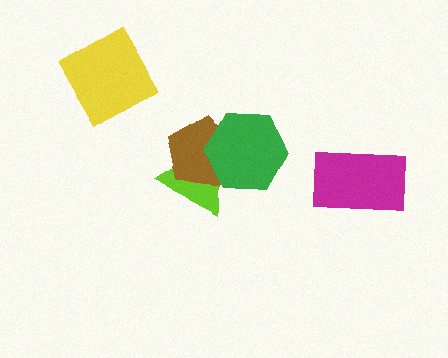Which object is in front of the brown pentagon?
The green hexagon is in front of the brown pentagon.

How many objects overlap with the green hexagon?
2 objects overlap with the green hexagon.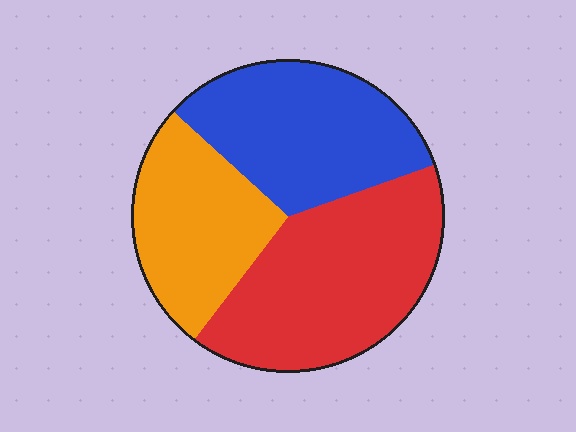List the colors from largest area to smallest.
From largest to smallest: red, blue, orange.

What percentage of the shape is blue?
Blue covers roughly 35% of the shape.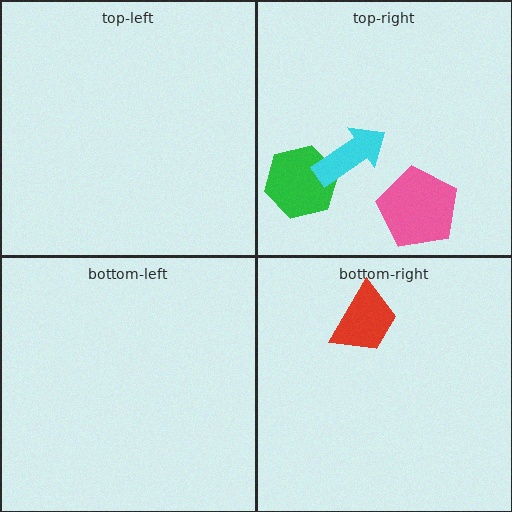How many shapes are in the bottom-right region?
1.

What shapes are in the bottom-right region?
The red trapezoid.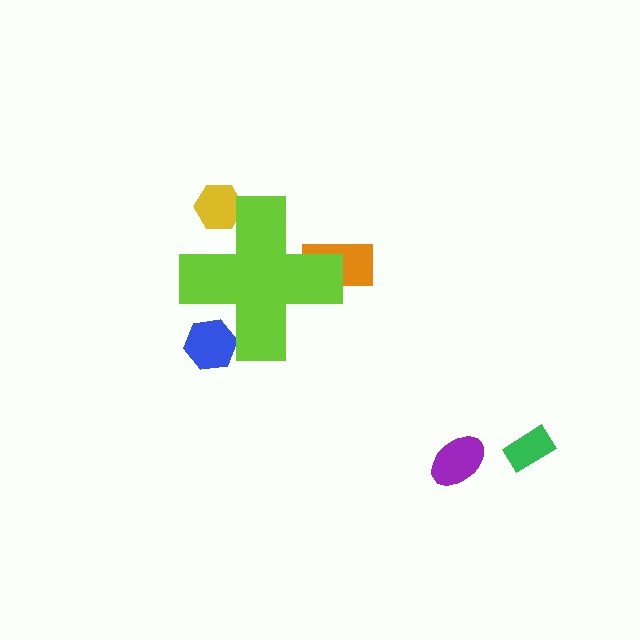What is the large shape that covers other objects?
A lime cross.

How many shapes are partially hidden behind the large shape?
3 shapes are partially hidden.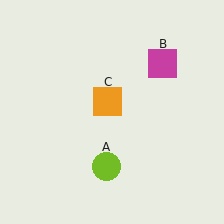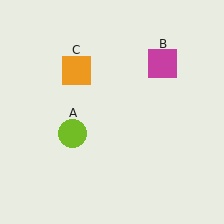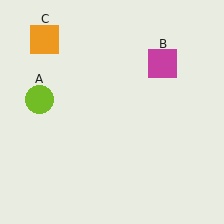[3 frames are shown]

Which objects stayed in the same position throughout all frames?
Magenta square (object B) remained stationary.